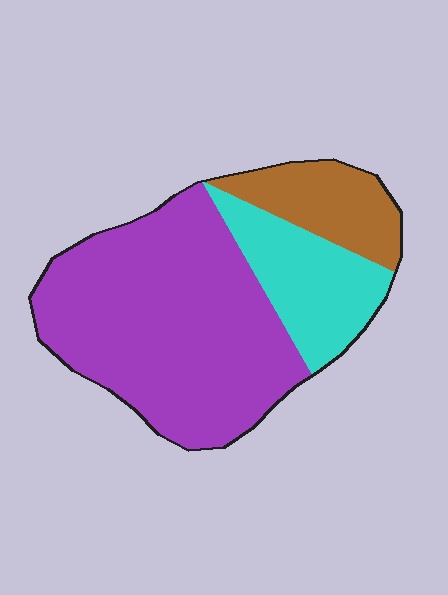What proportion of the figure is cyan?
Cyan takes up about one fifth (1/5) of the figure.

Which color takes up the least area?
Brown, at roughly 15%.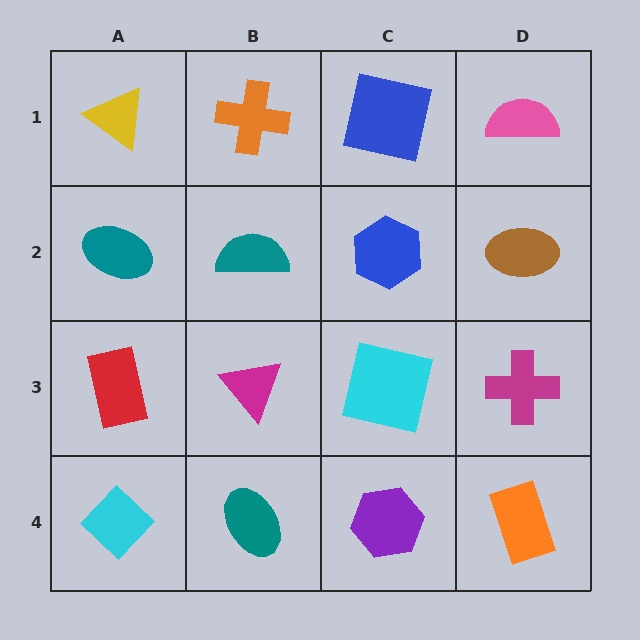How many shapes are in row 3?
4 shapes.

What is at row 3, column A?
A red rectangle.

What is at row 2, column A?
A teal ellipse.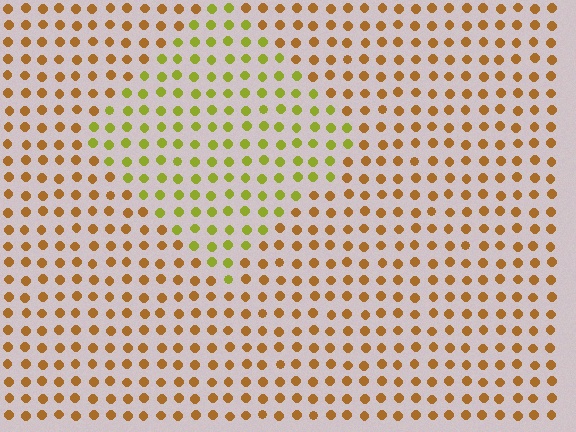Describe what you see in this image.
The image is filled with small brown elements in a uniform arrangement. A diamond-shaped region is visible where the elements are tinted to a slightly different hue, forming a subtle color boundary.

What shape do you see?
I see a diamond.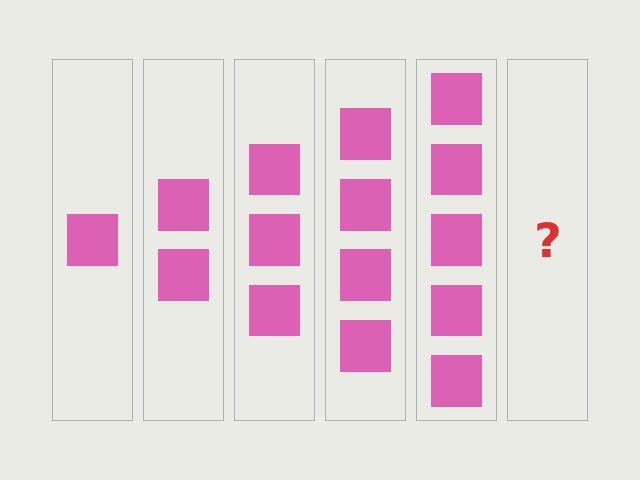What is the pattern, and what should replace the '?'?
The pattern is that each step adds one more square. The '?' should be 6 squares.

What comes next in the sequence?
The next element should be 6 squares.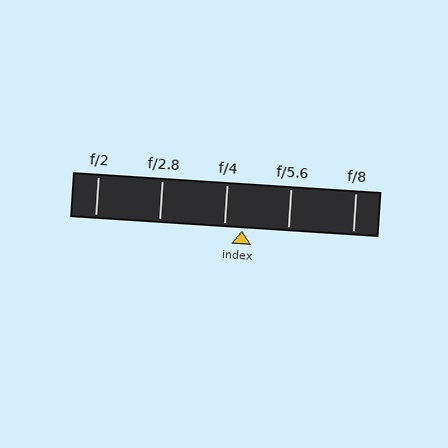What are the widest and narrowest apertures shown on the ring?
The widest aperture shown is f/2 and the narrowest is f/8.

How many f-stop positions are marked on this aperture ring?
There are 5 f-stop positions marked.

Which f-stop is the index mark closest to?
The index mark is closest to f/4.